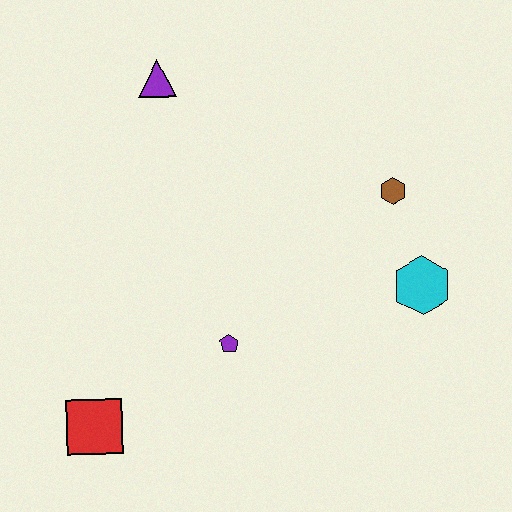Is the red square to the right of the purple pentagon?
No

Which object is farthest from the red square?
The brown hexagon is farthest from the red square.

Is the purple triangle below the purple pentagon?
No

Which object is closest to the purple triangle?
The brown hexagon is closest to the purple triangle.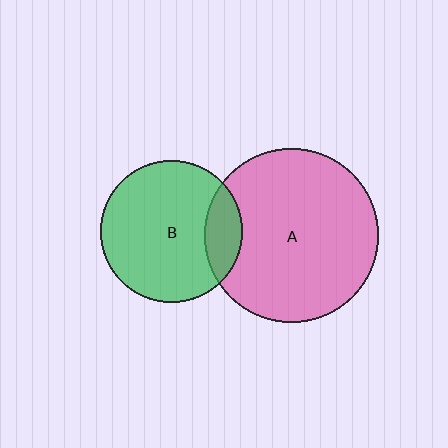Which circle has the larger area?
Circle A (pink).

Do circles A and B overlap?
Yes.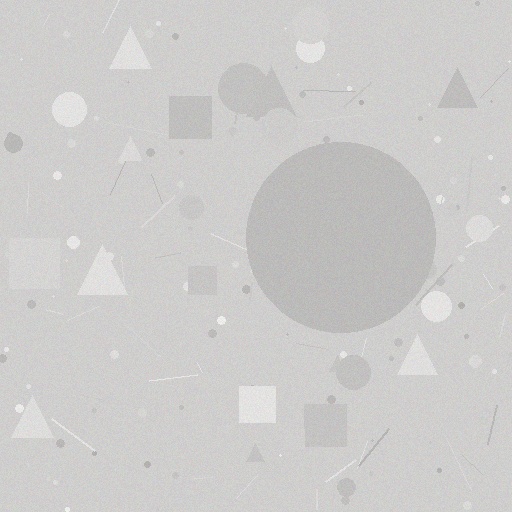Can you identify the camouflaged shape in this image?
The camouflaged shape is a circle.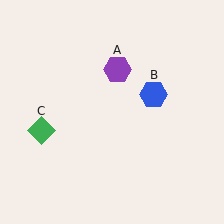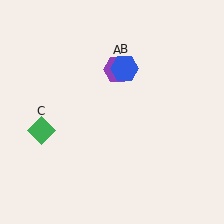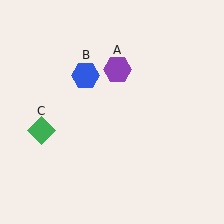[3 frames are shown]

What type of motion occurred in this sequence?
The blue hexagon (object B) rotated counterclockwise around the center of the scene.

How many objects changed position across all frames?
1 object changed position: blue hexagon (object B).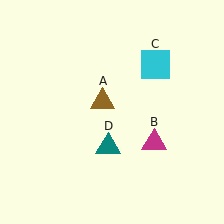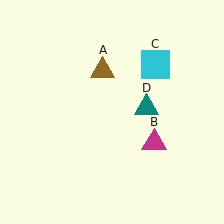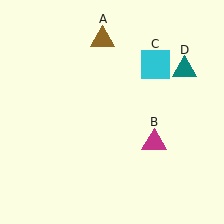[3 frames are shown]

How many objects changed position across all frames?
2 objects changed position: brown triangle (object A), teal triangle (object D).